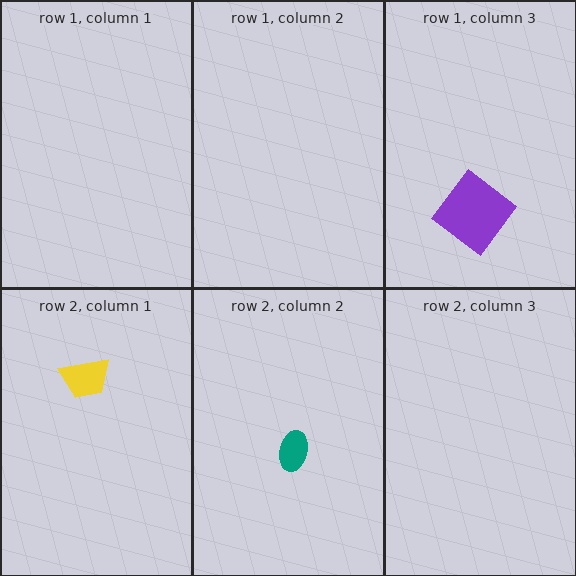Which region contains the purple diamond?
The row 1, column 3 region.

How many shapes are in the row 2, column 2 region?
1.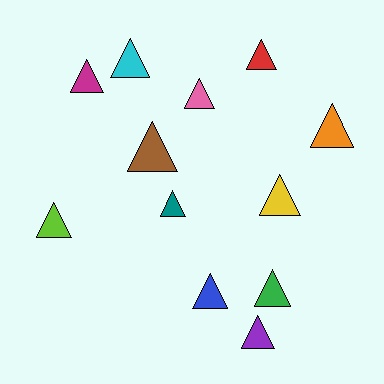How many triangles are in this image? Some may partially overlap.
There are 12 triangles.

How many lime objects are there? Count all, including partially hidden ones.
There is 1 lime object.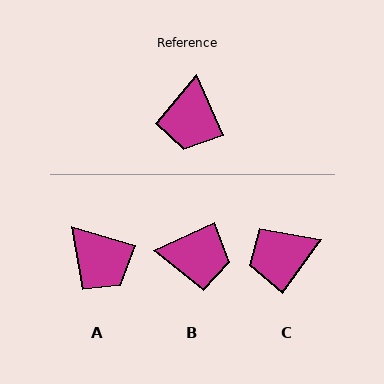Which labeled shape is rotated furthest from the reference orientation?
B, about 91 degrees away.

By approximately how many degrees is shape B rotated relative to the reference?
Approximately 91 degrees counter-clockwise.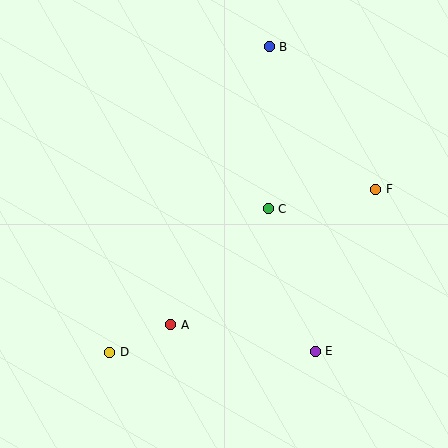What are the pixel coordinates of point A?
Point A is at (171, 325).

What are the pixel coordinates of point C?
Point C is at (268, 209).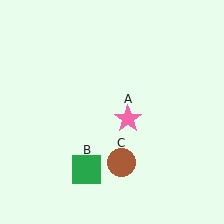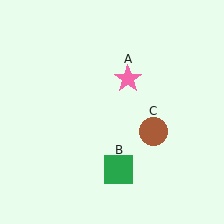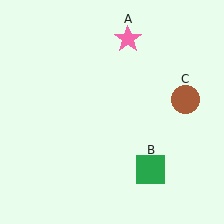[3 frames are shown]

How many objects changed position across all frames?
3 objects changed position: pink star (object A), green square (object B), brown circle (object C).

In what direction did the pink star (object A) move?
The pink star (object A) moved up.